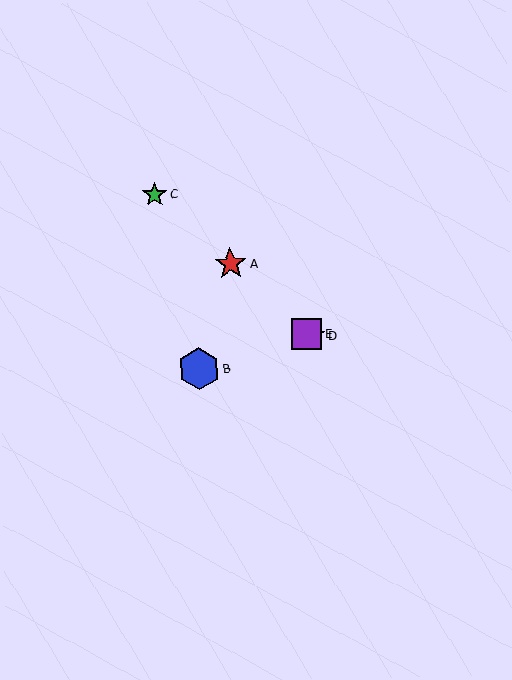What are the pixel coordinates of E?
Object E is at (306, 334).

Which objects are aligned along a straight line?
Objects A, C, D, E are aligned along a straight line.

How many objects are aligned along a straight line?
4 objects (A, C, D, E) are aligned along a straight line.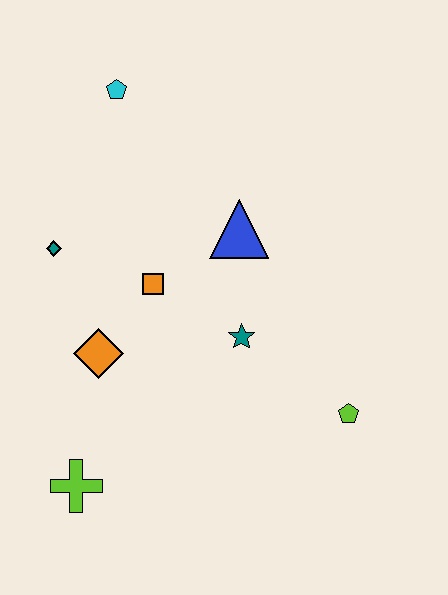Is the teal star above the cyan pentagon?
No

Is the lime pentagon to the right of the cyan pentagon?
Yes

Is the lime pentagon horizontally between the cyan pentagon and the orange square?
No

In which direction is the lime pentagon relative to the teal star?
The lime pentagon is to the right of the teal star.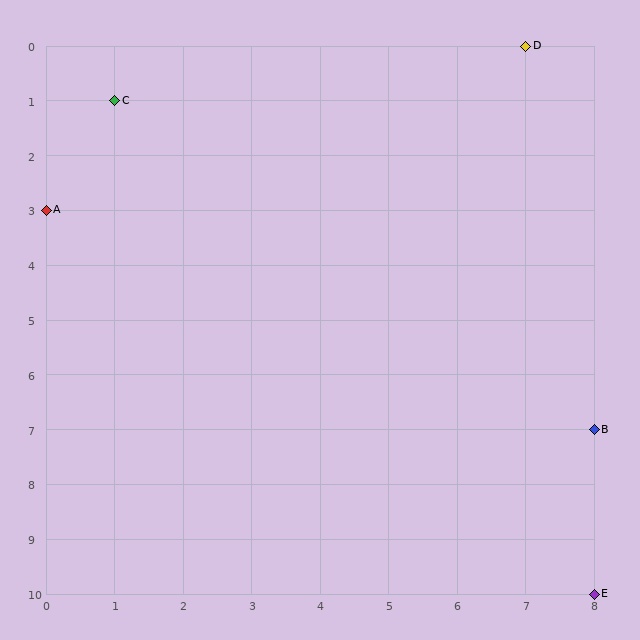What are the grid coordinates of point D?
Point D is at grid coordinates (7, 0).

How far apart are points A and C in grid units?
Points A and C are 1 column and 2 rows apart (about 2.2 grid units diagonally).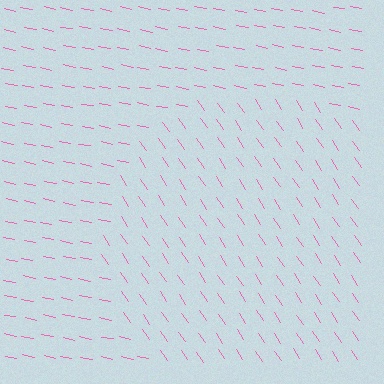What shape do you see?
I see a circle.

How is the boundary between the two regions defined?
The boundary is defined purely by a change in line orientation (approximately 45 degrees difference). All lines are the same color and thickness.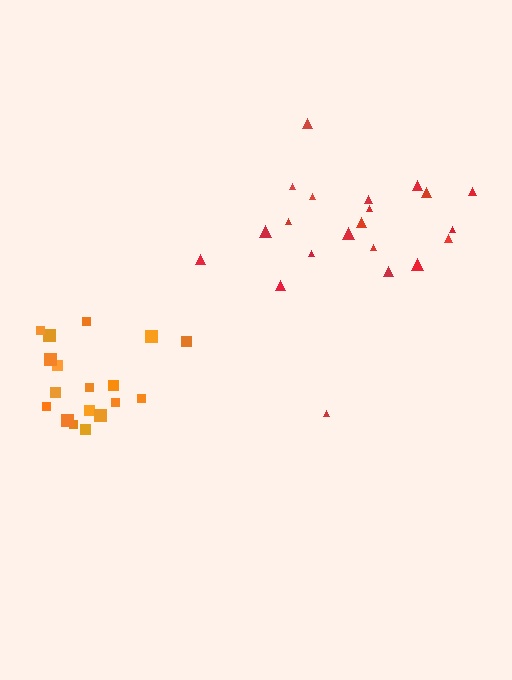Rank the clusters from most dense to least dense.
orange, red.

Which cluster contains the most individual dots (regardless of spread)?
Red (21).